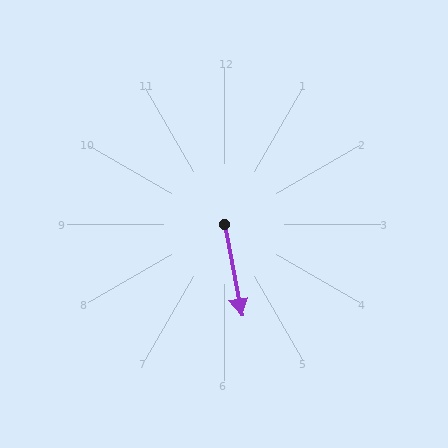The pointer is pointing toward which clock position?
Roughly 6 o'clock.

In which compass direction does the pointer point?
South.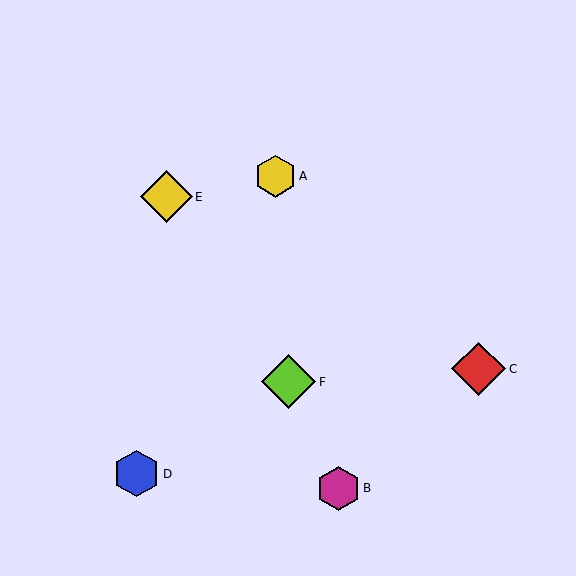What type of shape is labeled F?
Shape F is a lime diamond.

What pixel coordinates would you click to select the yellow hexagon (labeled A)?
Click at (275, 176) to select the yellow hexagon A.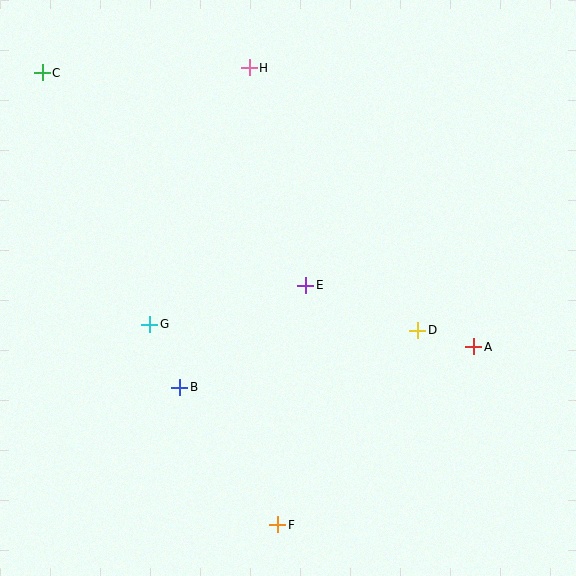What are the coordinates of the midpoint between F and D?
The midpoint between F and D is at (348, 427).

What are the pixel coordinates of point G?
Point G is at (150, 324).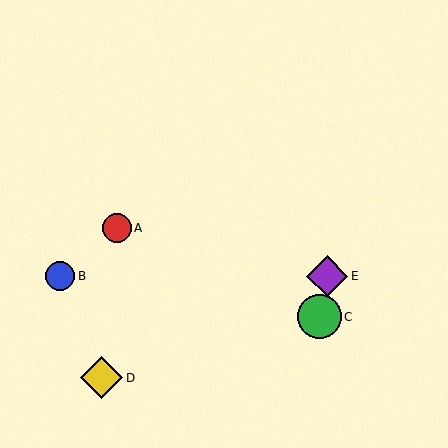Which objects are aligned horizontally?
Objects B, E are aligned horizontally.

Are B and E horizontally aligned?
Yes, both are at y≈276.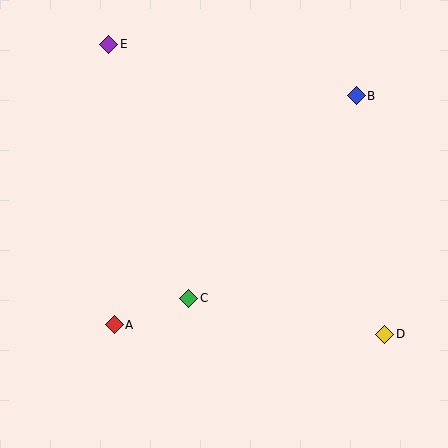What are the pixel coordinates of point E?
Point E is at (109, 45).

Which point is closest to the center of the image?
Point C at (189, 298) is closest to the center.